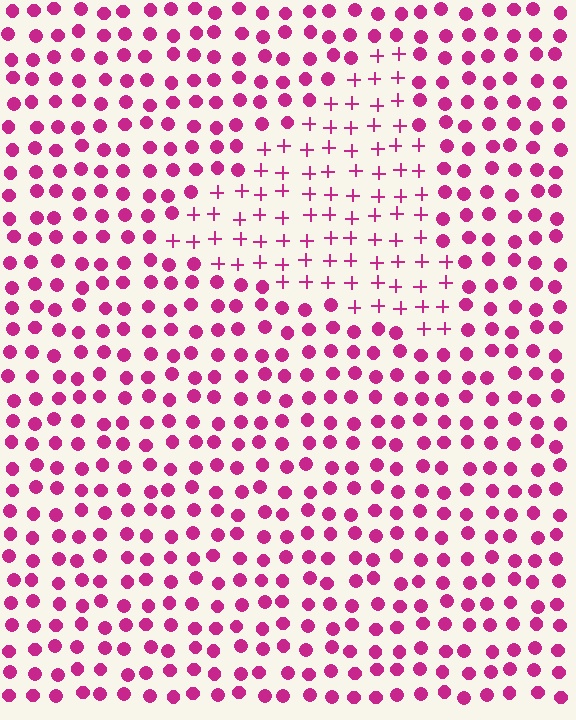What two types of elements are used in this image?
The image uses plus signs inside the triangle region and circles outside it.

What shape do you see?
I see a triangle.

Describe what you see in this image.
The image is filled with small magenta elements arranged in a uniform grid. A triangle-shaped region contains plus signs, while the surrounding area contains circles. The boundary is defined purely by the change in element shape.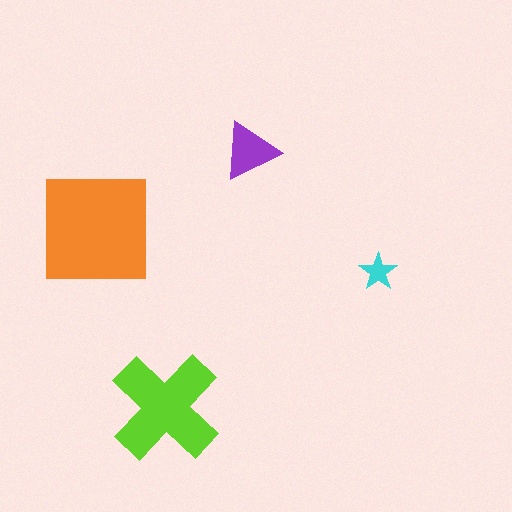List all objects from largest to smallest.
The orange square, the lime cross, the purple triangle, the cyan star.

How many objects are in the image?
There are 4 objects in the image.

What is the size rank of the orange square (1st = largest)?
1st.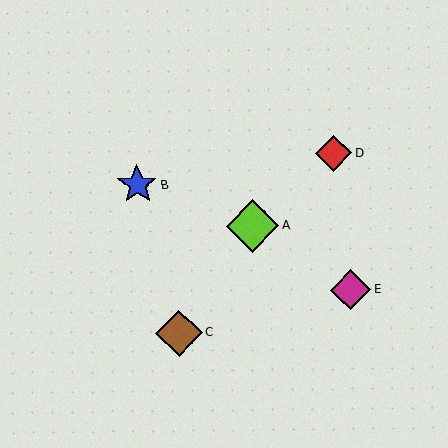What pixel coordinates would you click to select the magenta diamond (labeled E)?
Click at (351, 290) to select the magenta diamond E.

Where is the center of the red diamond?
The center of the red diamond is at (334, 153).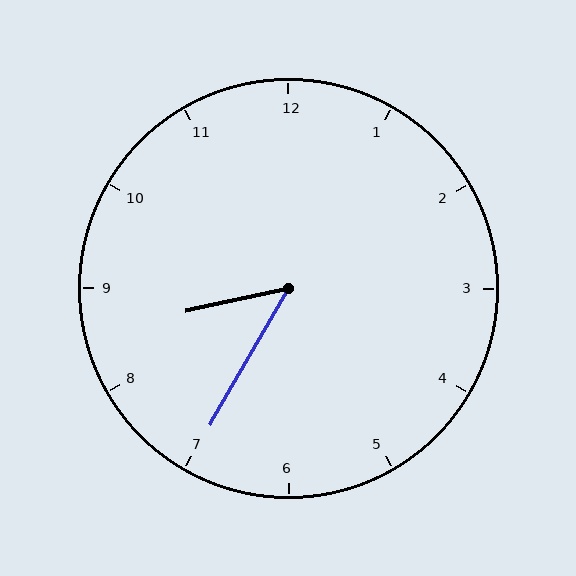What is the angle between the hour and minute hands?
Approximately 48 degrees.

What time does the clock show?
8:35.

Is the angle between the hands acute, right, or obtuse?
It is acute.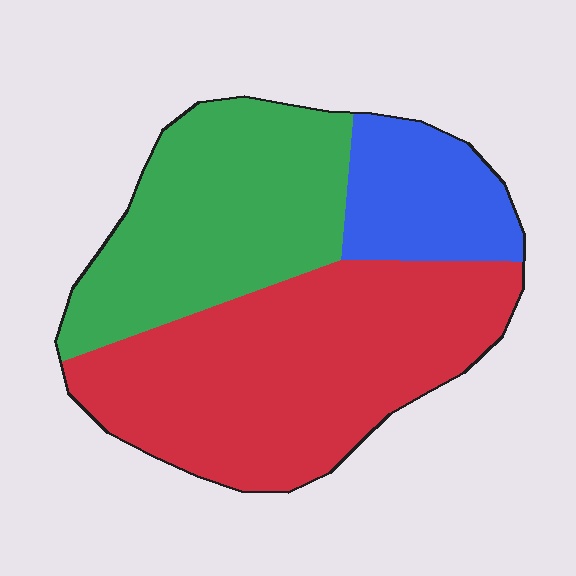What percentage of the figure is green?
Green covers around 35% of the figure.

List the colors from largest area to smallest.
From largest to smallest: red, green, blue.